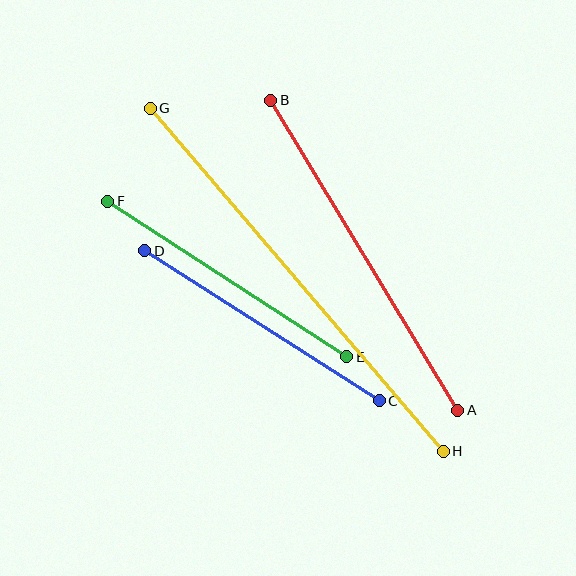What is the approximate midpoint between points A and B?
The midpoint is at approximately (364, 255) pixels.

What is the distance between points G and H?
The distance is approximately 451 pixels.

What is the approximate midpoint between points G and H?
The midpoint is at approximately (297, 280) pixels.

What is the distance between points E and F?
The distance is approximately 285 pixels.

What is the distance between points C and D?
The distance is approximately 278 pixels.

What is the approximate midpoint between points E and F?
The midpoint is at approximately (227, 279) pixels.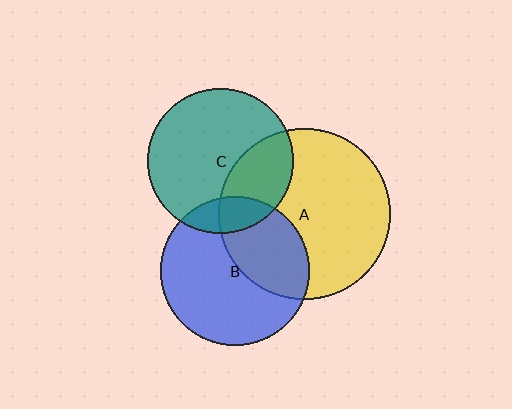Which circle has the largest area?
Circle A (yellow).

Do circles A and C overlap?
Yes.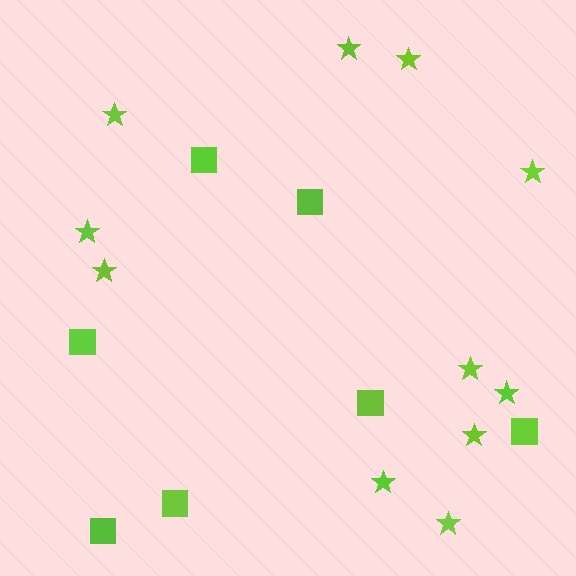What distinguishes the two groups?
There are 2 groups: one group of stars (11) and one group of squares (7).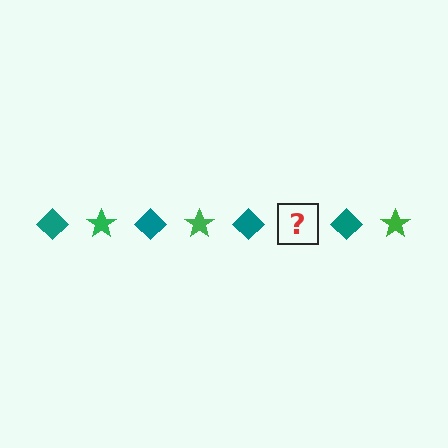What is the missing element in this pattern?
The missing element is a green star.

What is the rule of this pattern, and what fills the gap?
The rule is that the pattern alternates between teal diamond and green star. The gap should be filled with a green star.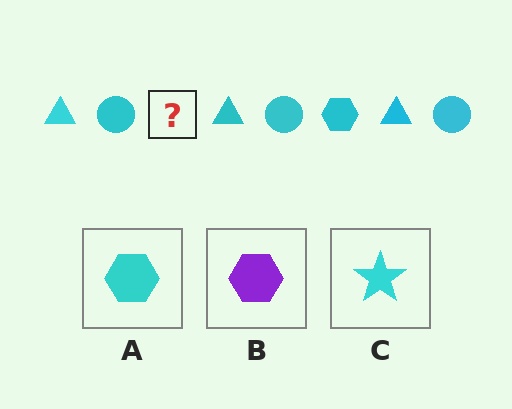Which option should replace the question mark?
Option A.